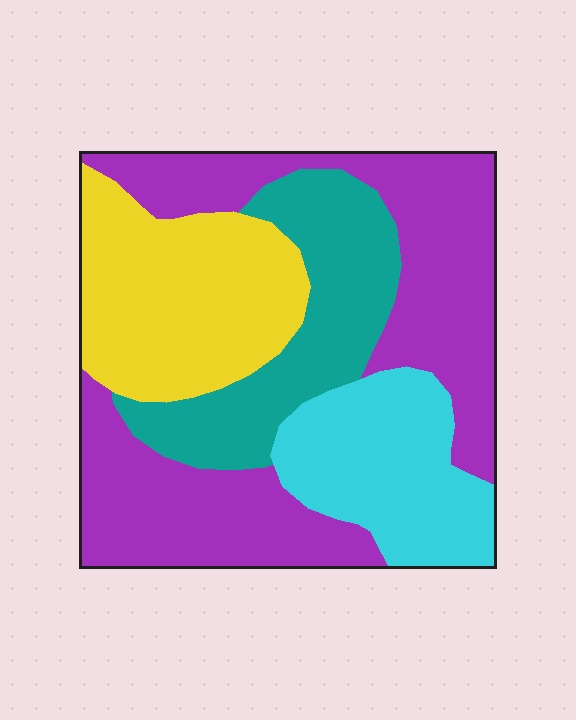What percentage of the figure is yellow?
Yellow takes up less than a quarter of the figure.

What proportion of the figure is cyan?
Cyan takes up about one sixth (1/6) of the figure.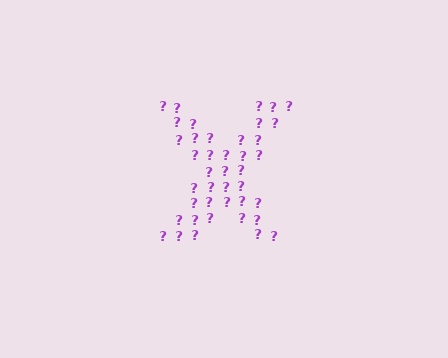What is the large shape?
The large shape is the letter X.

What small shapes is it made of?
It is made of small question marks.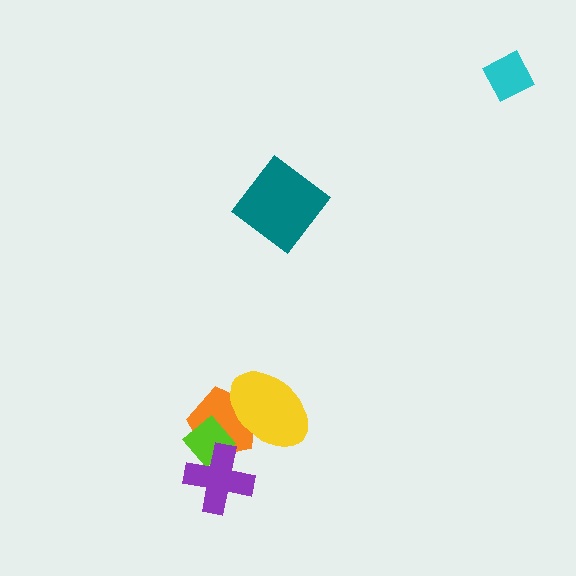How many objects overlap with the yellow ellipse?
1 object overlaps with the yellow ellipse.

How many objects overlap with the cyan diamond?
0 objects overlap with the cyan diamond.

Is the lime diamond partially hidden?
Yes, it is partially covered by another shape.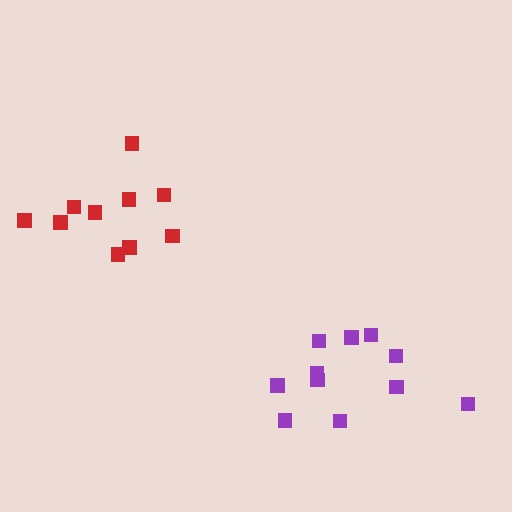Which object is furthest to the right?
The purple cluster is rightmost.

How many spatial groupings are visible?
There are 2 spatial groupings.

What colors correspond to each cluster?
The clusters are colored: red, purple.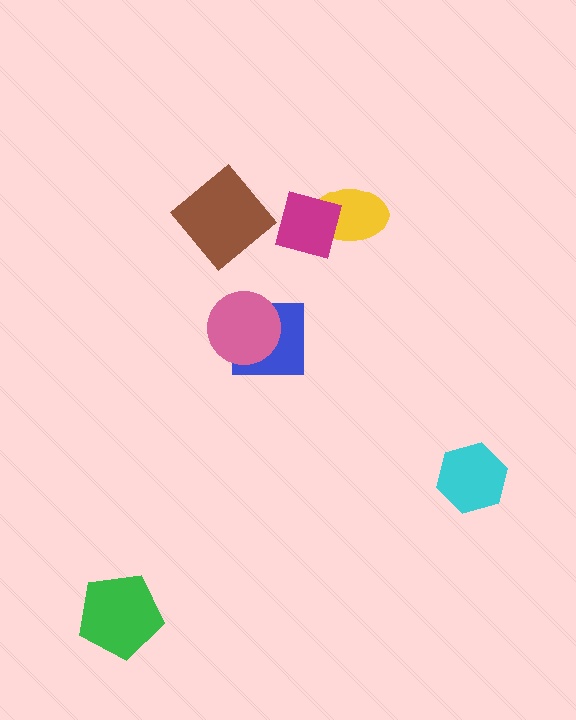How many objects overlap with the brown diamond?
0 objects overlap with the brown diamond.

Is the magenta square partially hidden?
No, no other shape covers it.